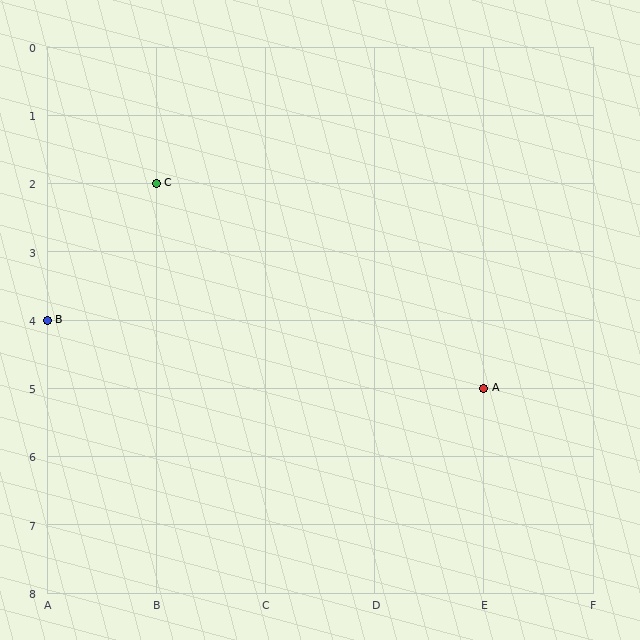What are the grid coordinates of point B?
Point B is at grid coordinates (A, 4).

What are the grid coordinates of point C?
Point C is at grid coordinates (B, 2).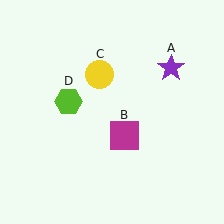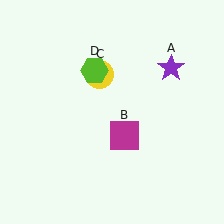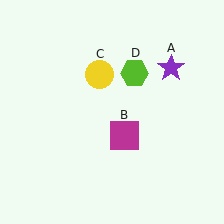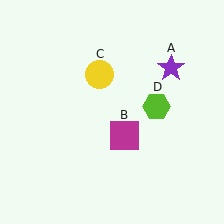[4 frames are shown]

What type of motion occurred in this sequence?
The lime hexagon (object D) rotated clockwise around the center of the scene.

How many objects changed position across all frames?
1 object changed position: lime hexagon (object D).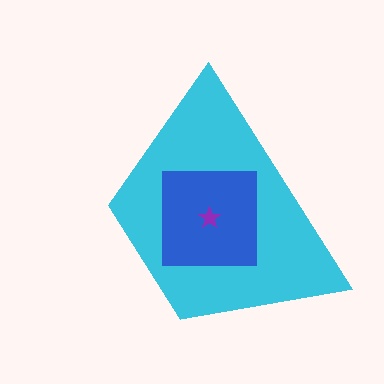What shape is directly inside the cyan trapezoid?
The blue square.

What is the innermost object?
The purple star.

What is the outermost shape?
The cyan trapezoid.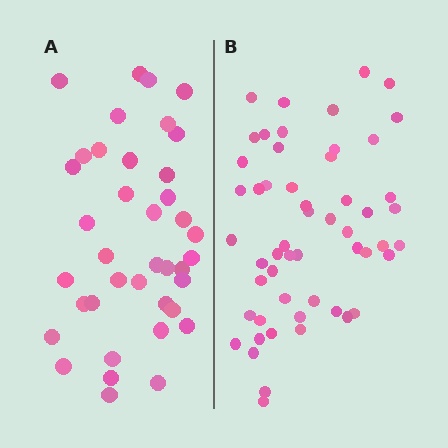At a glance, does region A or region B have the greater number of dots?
Region B (the right region) has more dots.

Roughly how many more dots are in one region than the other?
Region B has approximately 15 more dots than region A.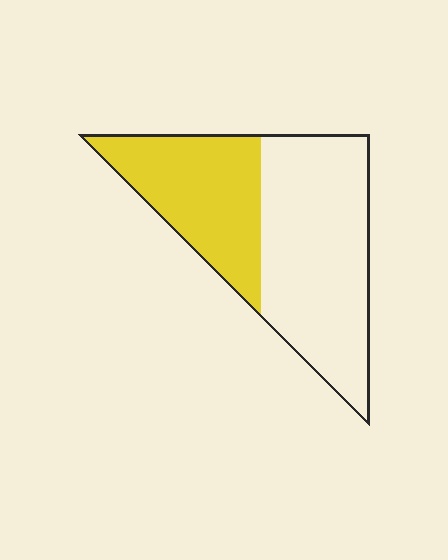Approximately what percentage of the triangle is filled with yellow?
Approximately 40%.